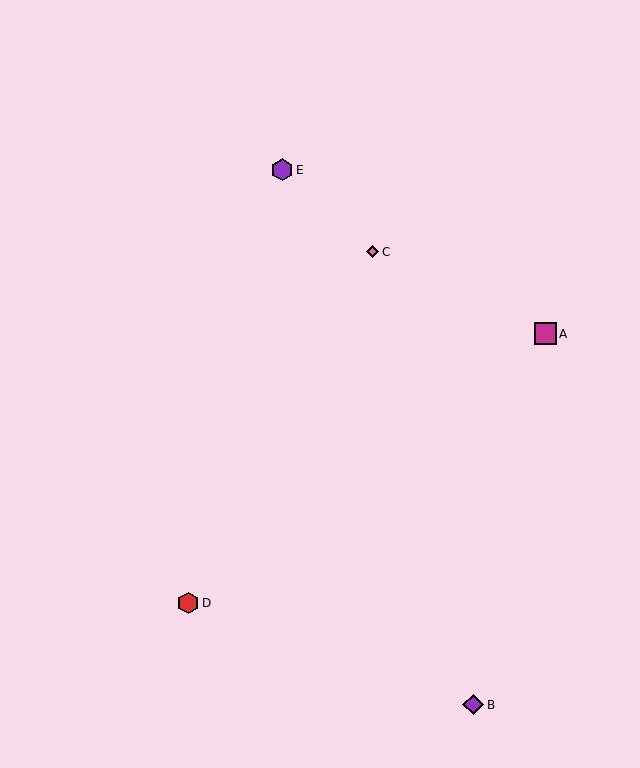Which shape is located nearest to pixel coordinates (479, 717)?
The purple diamond (labeled B) at (473, 705) is nearest to that location.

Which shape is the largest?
The purple hexagon (labeled E) is the largest.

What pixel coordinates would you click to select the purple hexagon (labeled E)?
Click at (282, 170) to select the purple hexagon E.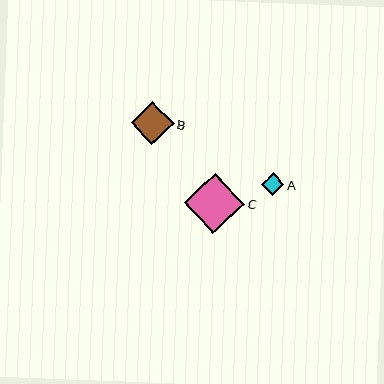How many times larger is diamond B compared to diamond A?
Diamond B is approximately 1.9 times the size of diamond A.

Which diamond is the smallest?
Diamond A is the smallest with a size of approximately 23 pixels.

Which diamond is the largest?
Diamond C is the largest with a size of approximately 60 pixels.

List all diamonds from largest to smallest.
From largest to smallest: C, B, A.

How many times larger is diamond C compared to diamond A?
Diamond C is approximately 2.7 times the size of diamond A.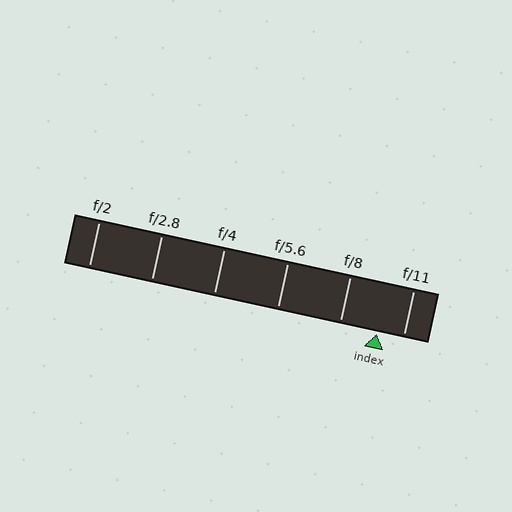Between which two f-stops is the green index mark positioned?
The index mark is between f/8 and f/11.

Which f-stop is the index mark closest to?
The index mark is closest to f/11.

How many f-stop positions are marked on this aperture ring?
There are 6 f-stop positions marked.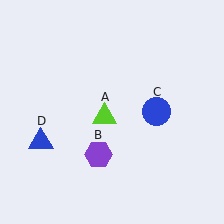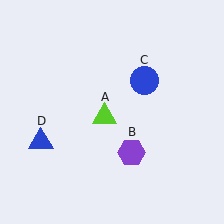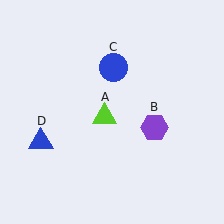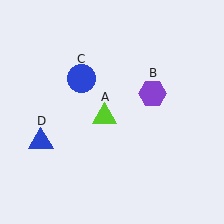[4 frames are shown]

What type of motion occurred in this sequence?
The purple hexagon (object B), blue circle (object C) rotated counterclockwise around the center of the scene.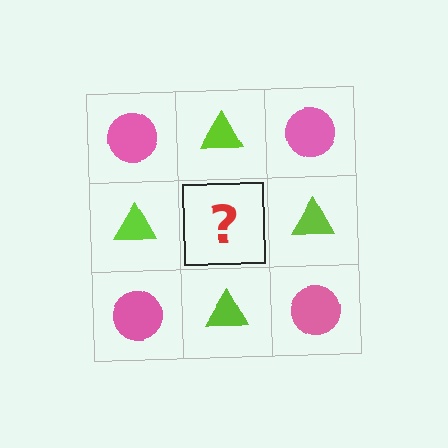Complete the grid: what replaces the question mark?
The question mark should be replaced with a pink circle.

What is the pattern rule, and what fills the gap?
The rule is that it alternates pink circle and lime triangle in a checkerboard pattern. The gap should be filled with a pink circle.